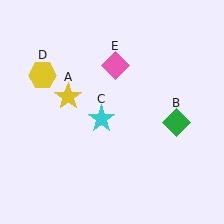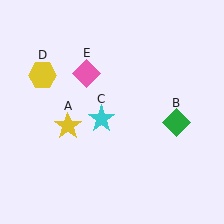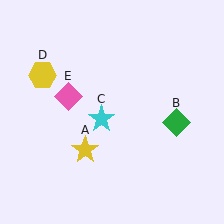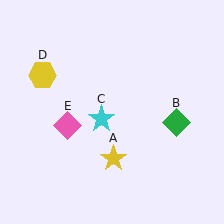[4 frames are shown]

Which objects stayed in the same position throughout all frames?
Green diamond (object B) and cyan star (object C) and yellow hexagon (object D) remained stationary.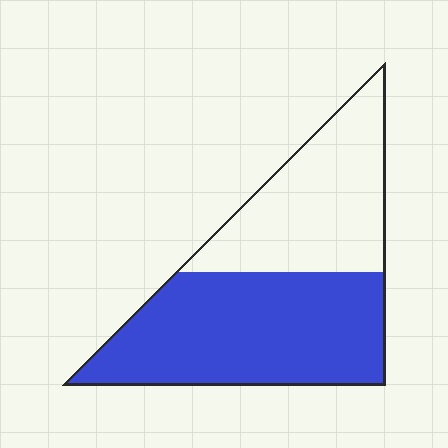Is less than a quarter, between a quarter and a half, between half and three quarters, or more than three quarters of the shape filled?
Between half and three quarters.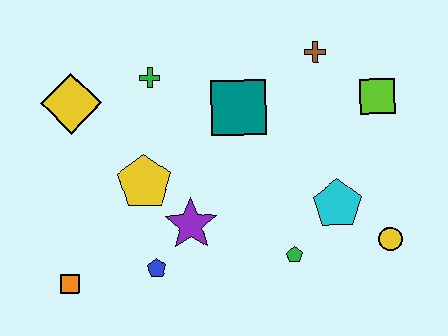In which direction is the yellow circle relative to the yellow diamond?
The yellow circle is to the right of the yellow diamond.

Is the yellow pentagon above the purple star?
Yes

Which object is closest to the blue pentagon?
The purple star is closest to the blue pentagon.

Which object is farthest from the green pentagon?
The yellow diamond is farthest from the green pentagon.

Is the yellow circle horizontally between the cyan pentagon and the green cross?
No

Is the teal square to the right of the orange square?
Yes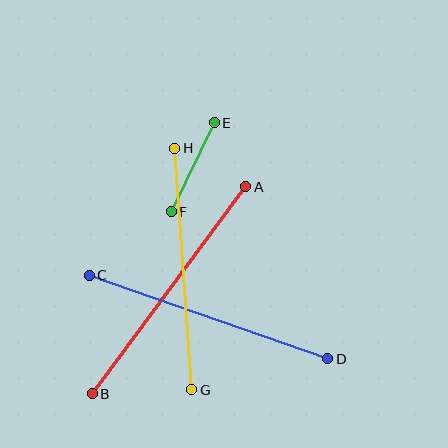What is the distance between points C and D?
The distance is approximately 253 pixels.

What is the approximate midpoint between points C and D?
The midpoint is at approximately (209, 317) pixels.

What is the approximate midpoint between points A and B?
The midpoint is at approximately (169, 290) pixels.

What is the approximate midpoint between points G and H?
The midpoint is at approximately (183, 269) pixels.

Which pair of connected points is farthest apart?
Points A and B are farthest apart.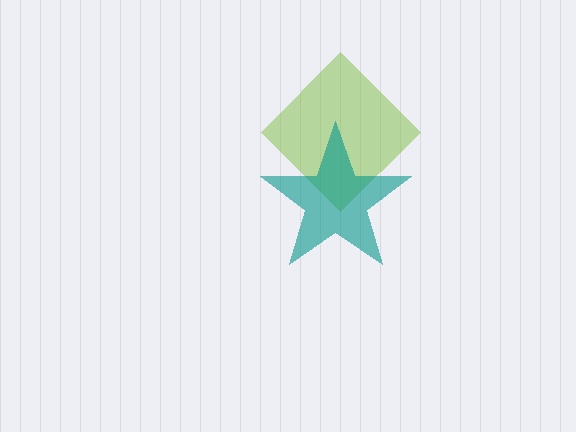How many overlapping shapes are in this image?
There are 2 overlapping shapes in the image.